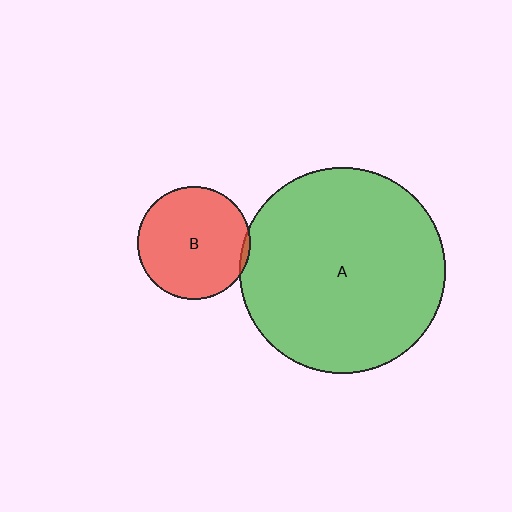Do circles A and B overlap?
Yes.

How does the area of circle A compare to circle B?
Approximately 3.3 times.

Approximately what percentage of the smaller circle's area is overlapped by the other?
Approximately 5%.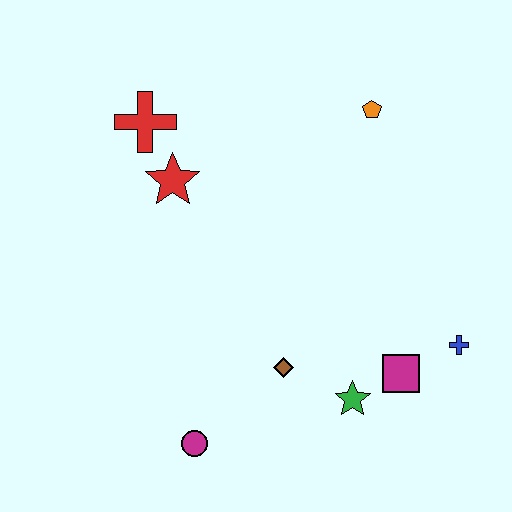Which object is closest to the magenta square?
The green star is closest to the magenta square.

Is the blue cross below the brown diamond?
No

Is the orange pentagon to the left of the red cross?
No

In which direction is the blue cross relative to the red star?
The blue cross is to the right of the red star.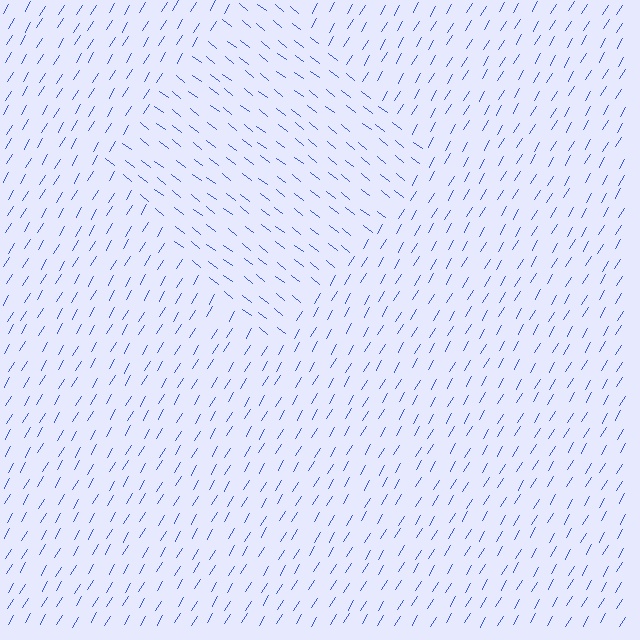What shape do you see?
I see a diamond.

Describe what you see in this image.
The image is filled with small blue line segments. A diamond region in the image has lines oriented differently from the surrounding lines, creating a visible texture boundary.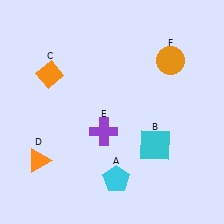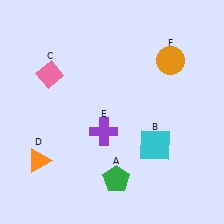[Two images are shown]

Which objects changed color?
A changed from cyan to green. C changed from orange to pink.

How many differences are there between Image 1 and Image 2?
There are 2 differences between the two images.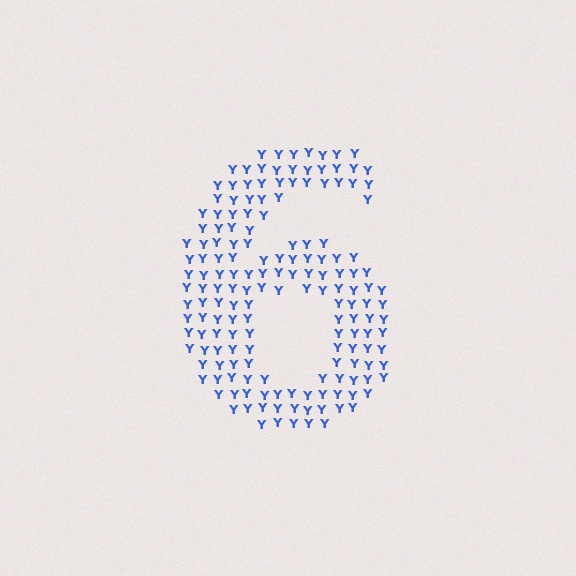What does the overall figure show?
The overall figure shows the digit 6.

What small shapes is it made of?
It is made of small letter Y's.